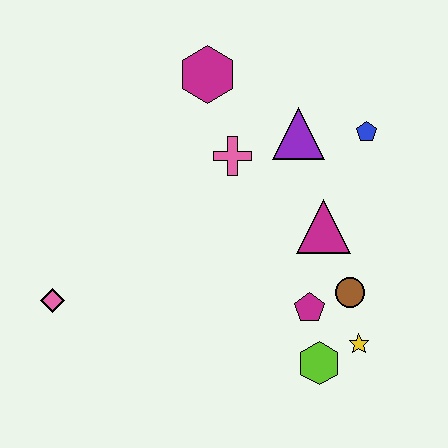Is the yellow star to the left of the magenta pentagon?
No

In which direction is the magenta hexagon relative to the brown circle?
The magenta hexagon is above the brown circle.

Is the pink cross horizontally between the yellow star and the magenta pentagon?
No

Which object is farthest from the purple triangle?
The pink diamond is farthest from the purple triangle.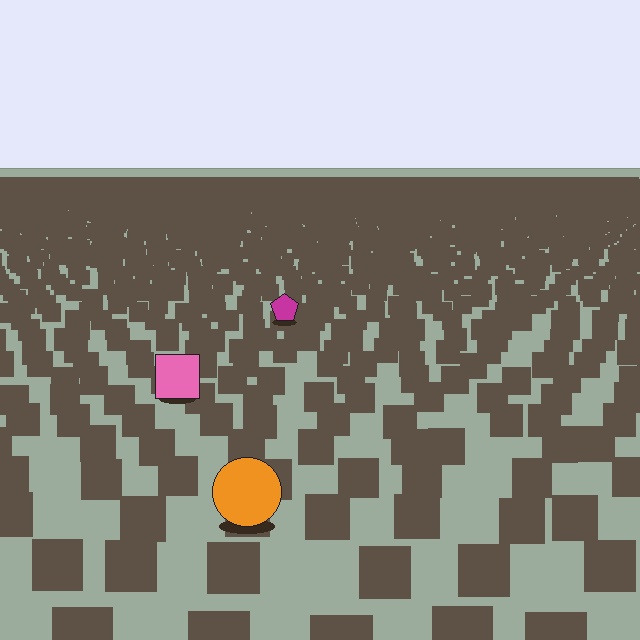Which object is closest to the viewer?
The orange circle is closest. The texture marks near it are larger and more spread out.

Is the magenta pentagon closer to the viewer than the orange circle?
No. The orange circle is closer — you can tell from the texture gradient: the ground texture is coarser near it.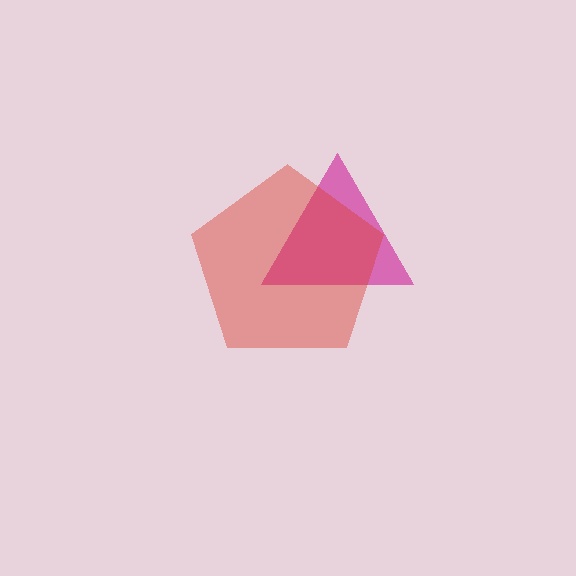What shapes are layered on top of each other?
The layered shapes are: a magenta triangle, a red pentagon.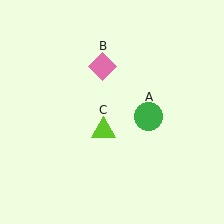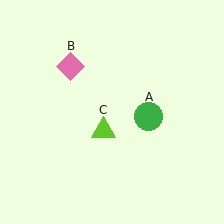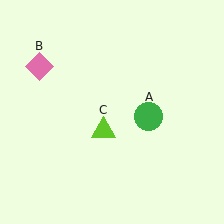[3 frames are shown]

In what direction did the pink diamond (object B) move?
The pink diamond (object B) moved left.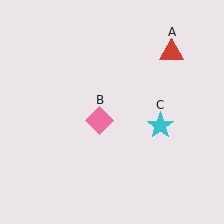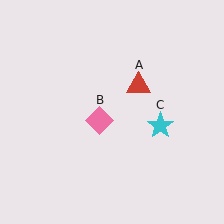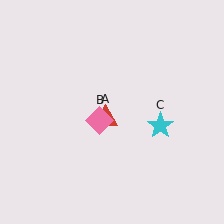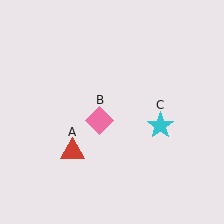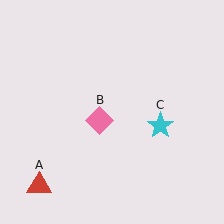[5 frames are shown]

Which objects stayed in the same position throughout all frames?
Pink diamond (object B) and cyan star (object C) remained stationary.